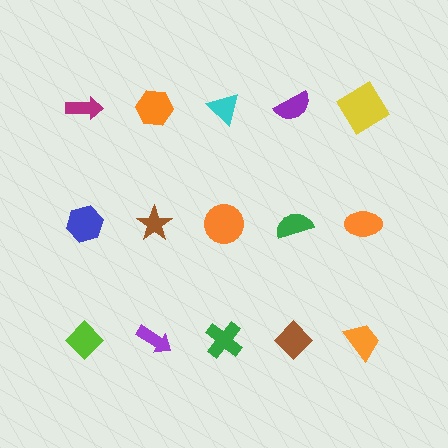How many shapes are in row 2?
5 shapes.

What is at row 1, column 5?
A yellow diamond.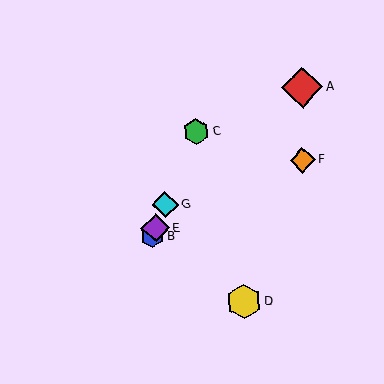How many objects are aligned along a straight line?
4 objects (B, C, E, G) are aligned along a straight line.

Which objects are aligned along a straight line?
Objects B, C, E, G are aligned along a straight line.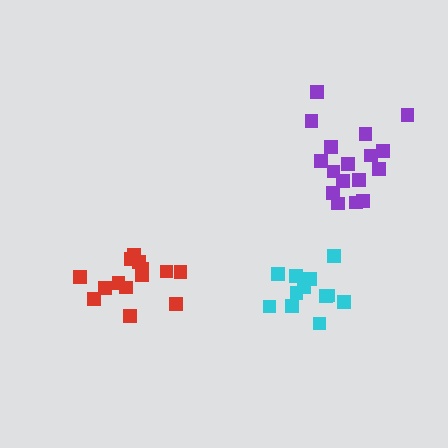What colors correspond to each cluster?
The clusters are colored: cyan, red, purple.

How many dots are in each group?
Group 1: 12 dots, Group 2: 14 dots, Group 3: 17 dots (43 total).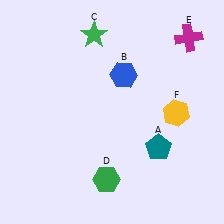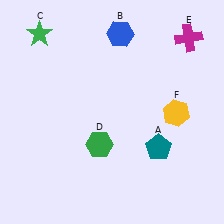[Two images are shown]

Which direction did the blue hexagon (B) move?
The blue hexagon (B) moved up.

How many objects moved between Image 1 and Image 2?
3 objects moved between the two images.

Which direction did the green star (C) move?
The green star (C) moved left.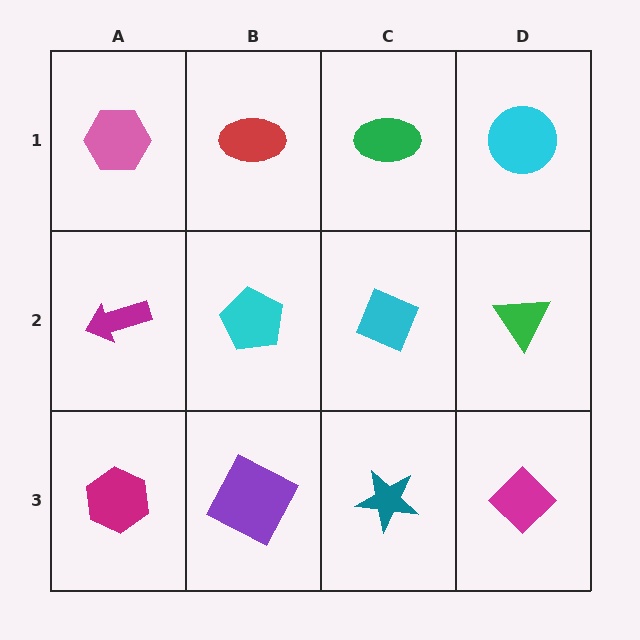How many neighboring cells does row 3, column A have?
2.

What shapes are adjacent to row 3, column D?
A green triangle (row 2, column D), a teal star (row 3, column C).